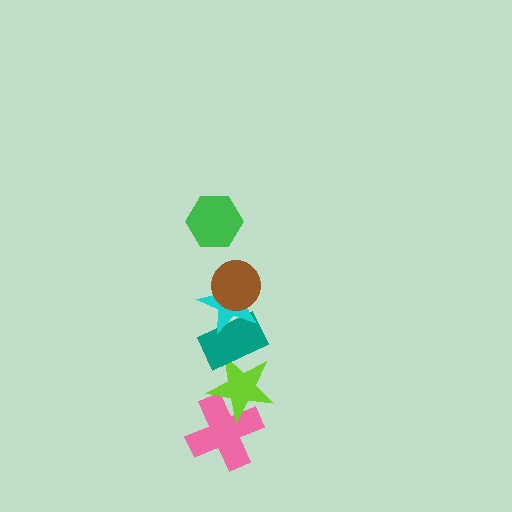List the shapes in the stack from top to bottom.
From top to bottom: the green hexagon, the brown circle, the cyan star, the teal rectangle, the lime star, the pink cross.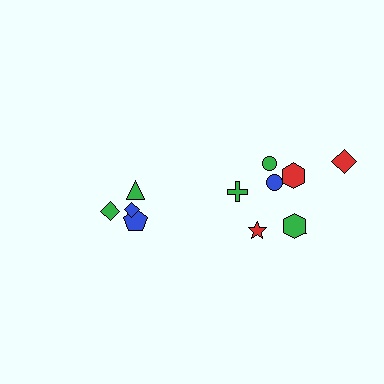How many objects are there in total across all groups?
There are 12 objects.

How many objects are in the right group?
There are 8 objects.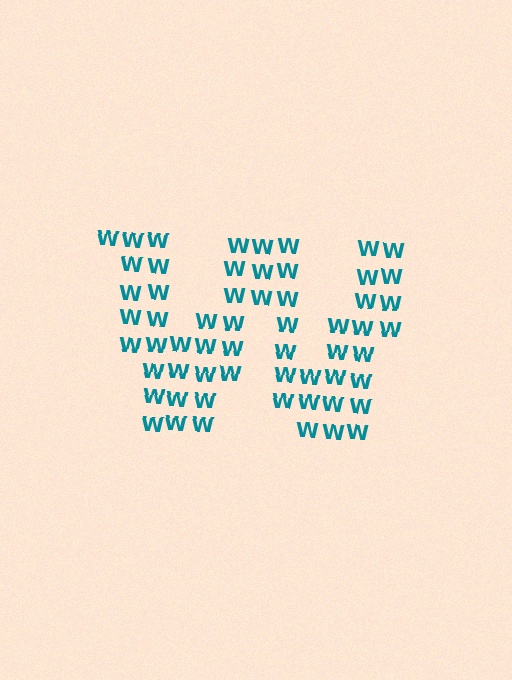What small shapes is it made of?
It is made of small letter W's.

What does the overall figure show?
The overall figure shows the letter W.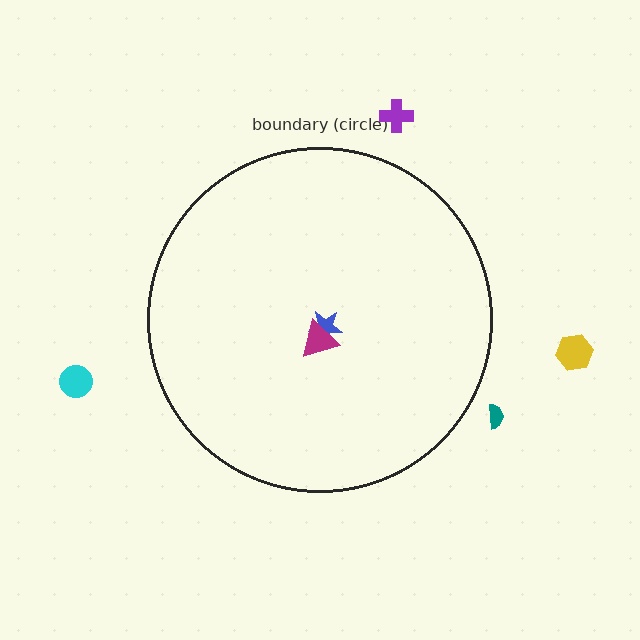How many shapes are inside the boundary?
2 inside, 4 outside.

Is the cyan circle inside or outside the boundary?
Outside.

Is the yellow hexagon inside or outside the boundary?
Outside.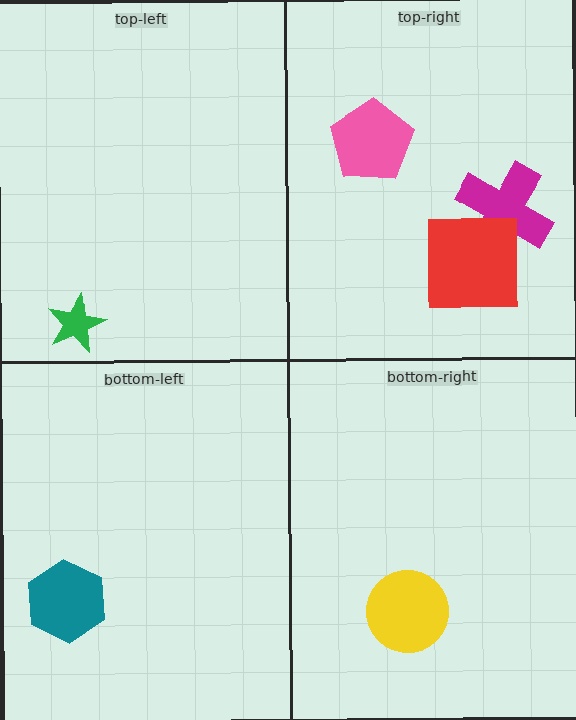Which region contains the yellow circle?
The bottom-right region.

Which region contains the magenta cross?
The top-right region.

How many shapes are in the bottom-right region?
1.